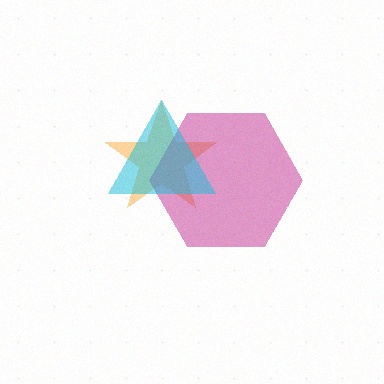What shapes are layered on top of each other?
The layered shapes are: an orange star, a magenta hexagon, a cyan triangle.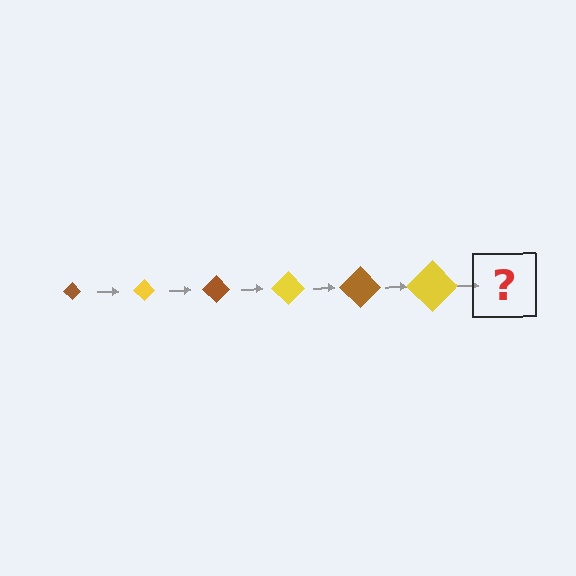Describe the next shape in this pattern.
It should be a brown diamond, larger than the previous one.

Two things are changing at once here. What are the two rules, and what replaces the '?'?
The two rules are that the diamond grows larger each step and the color cycles through brown and yellow. The '?' should be a brown diamond, larger than the previous one.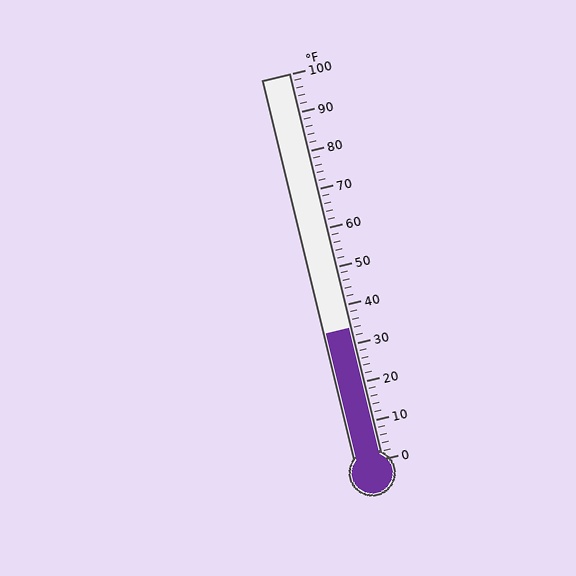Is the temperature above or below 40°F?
The temperature is below 40°F.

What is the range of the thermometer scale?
The thermometer scale ranges from 0°F to 100°F.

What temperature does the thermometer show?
The thermometer shows approximately 34°F.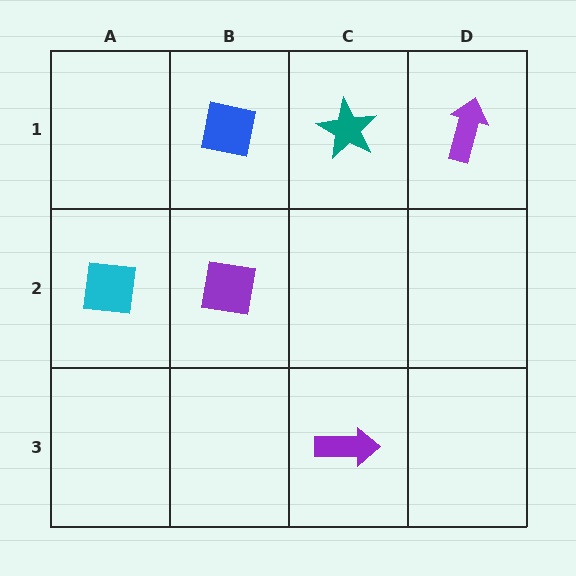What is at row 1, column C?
A teal star.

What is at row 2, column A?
A cyan square.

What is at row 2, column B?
A purple square.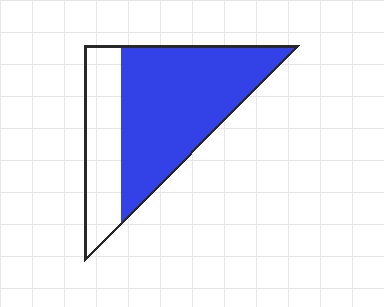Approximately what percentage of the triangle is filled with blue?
Approximately 70%.